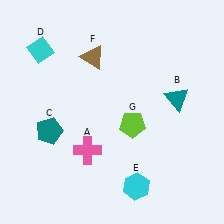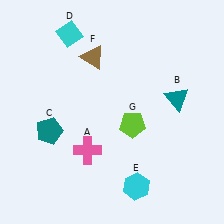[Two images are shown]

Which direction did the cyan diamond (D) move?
The cyan diamond (D) moved right.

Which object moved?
The cyan diamond (D) moved right.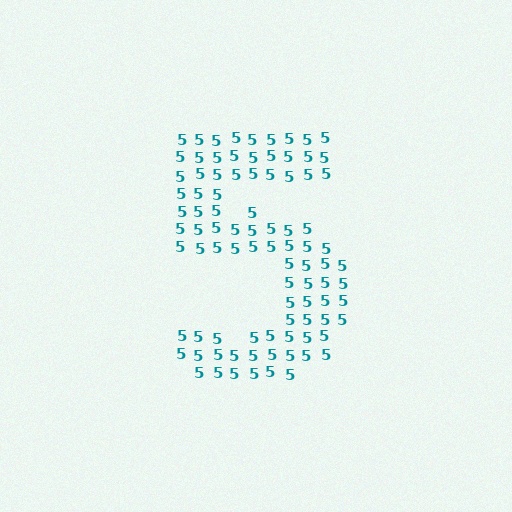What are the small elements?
The small elements are digit 5's.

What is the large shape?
The large shape is the digit 5.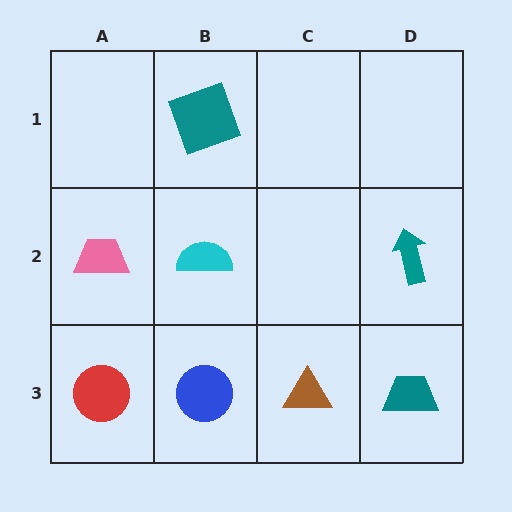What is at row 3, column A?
A red circle.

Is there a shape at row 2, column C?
No, that cell is empty.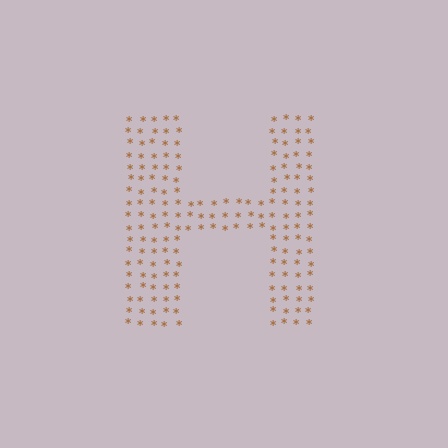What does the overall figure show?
The overall figure shows the letter H.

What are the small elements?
The small elements are asterisks.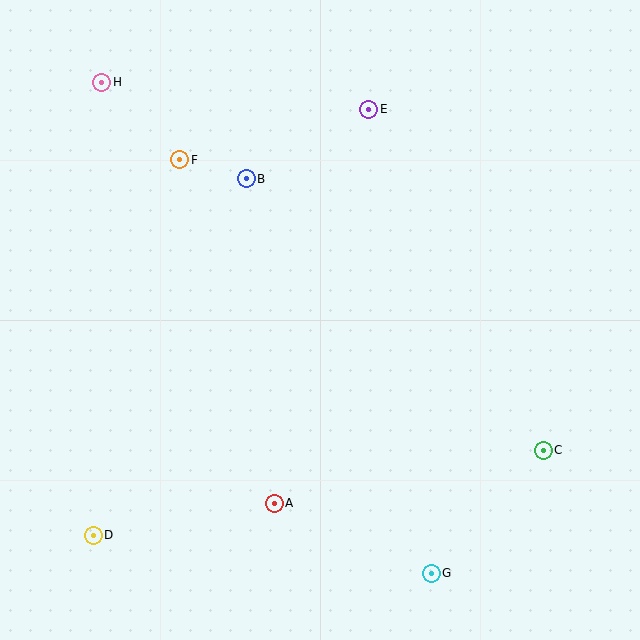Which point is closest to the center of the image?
Point B at (246, 179) is closest to the center.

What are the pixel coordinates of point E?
Point E is at (369, 109).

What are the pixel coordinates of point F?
Point F is at (180, 160).